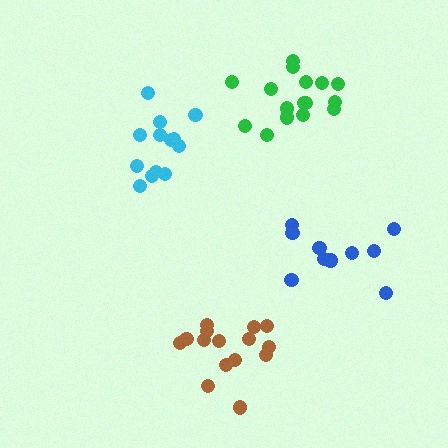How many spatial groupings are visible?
There are 4 spatial groupings.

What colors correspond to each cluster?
The clusters are colored: green, cyan, brown, blue.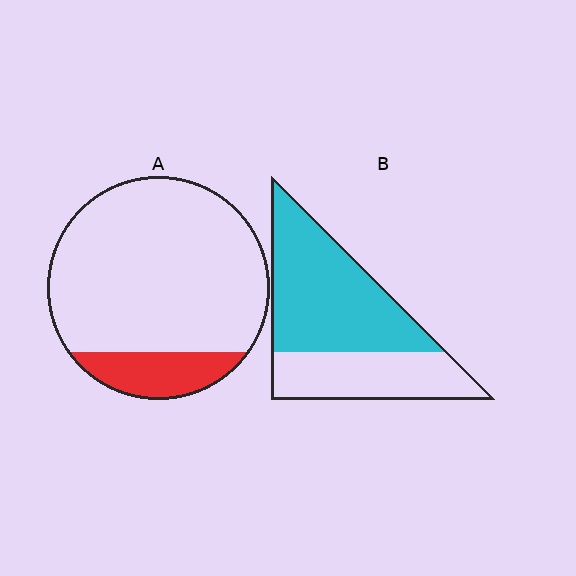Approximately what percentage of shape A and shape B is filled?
A is approximately 15% and B is approximately 60%.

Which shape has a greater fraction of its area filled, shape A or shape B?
Shape B.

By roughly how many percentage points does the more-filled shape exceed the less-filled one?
By roughly 45 percentage points (B over A).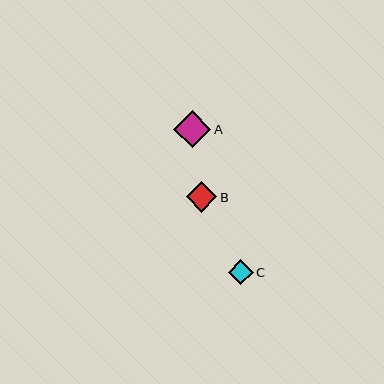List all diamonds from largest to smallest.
From largest to smallest: A, B, C.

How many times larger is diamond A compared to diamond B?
Diamond A is approximately 1.2 times the size of diamond B.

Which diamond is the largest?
Diamond A is the largest with a size of approximately 37 pixels.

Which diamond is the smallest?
Diamond C is the smallest with a size of approximately 25 pixels.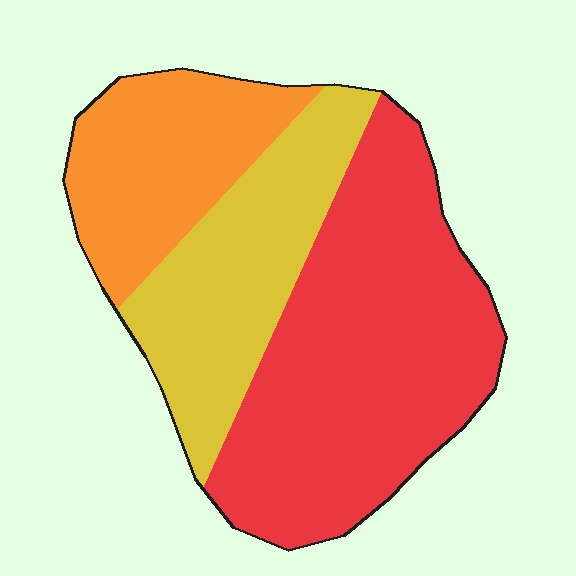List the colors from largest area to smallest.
From largest to smallest: red, yellow, orange.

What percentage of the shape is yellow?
Yellow takes up about one quarter (1/4) of the shape.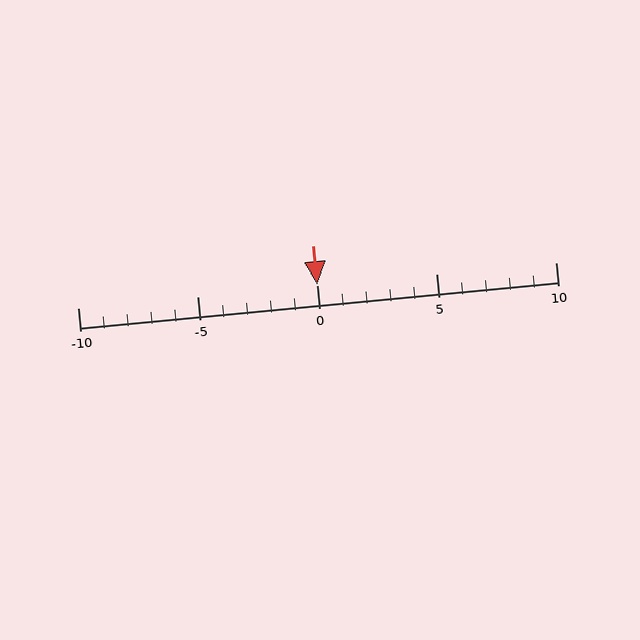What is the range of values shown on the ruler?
The ruler shows values from -10 to 10.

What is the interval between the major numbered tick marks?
The major tick marks are spaced 5 units apart.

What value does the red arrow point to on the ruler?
The red arrow points to approximately 0.